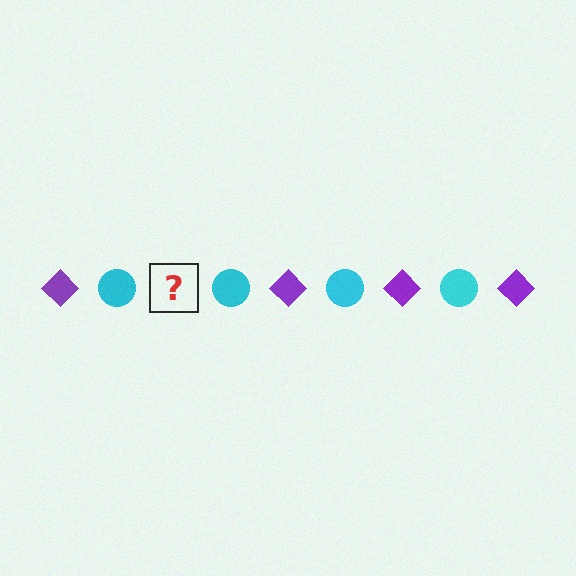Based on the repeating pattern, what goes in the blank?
The blank should be a purple diamond.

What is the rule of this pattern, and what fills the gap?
The rule is that the pattern alternates between purple diamond and cyan circle. The gap should be filled with a purple diamond.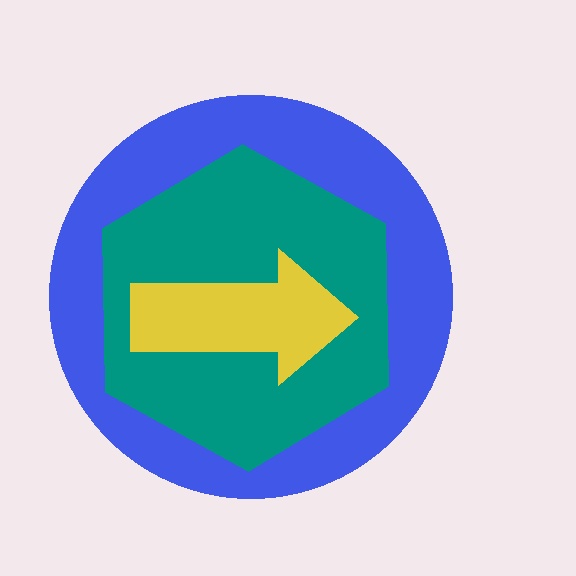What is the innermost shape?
The yellow arrow.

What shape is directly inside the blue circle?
The teal hexagon.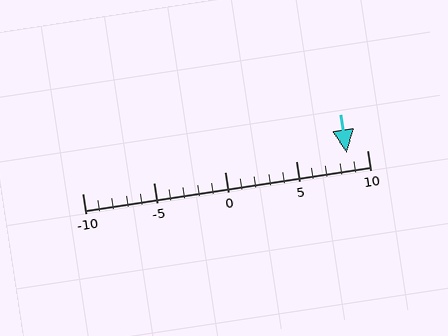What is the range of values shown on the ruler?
The ruler shows values from -10 to 10.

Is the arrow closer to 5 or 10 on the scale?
The arrow is closer to 10.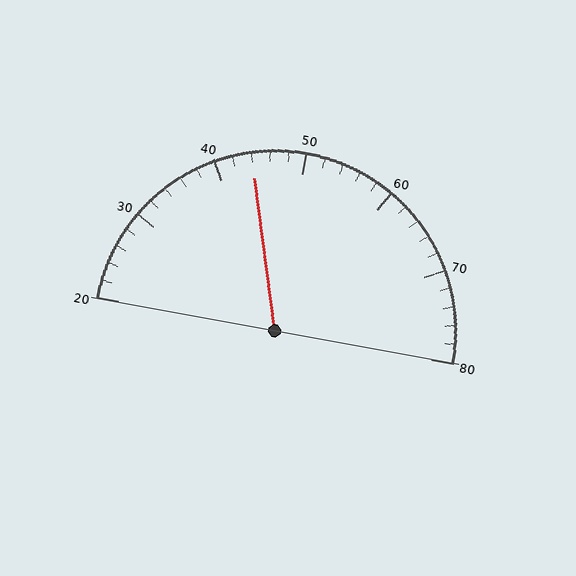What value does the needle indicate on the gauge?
The needle indicates approximately 44.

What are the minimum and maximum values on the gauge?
The gauge ranges from 20 to 80.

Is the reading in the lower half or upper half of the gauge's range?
The reading is in the lower half of the range (20 to 80).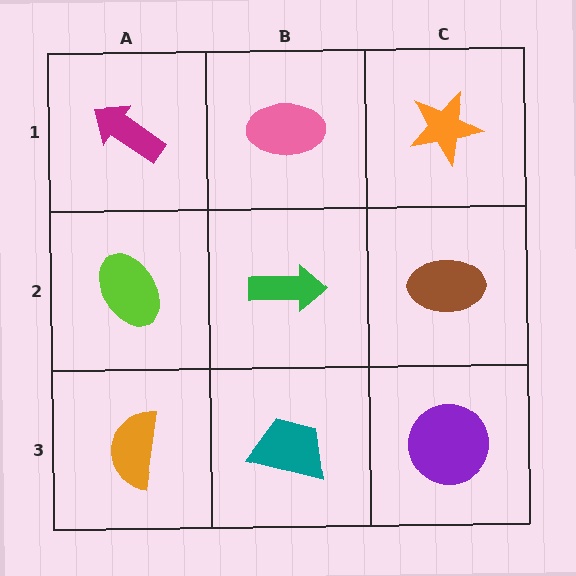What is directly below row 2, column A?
An orange semicircle.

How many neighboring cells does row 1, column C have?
2.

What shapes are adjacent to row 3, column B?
A green arrow (row 2, column B), an orange semicircle (row 3, column A), a purple circle (row 3, column C).